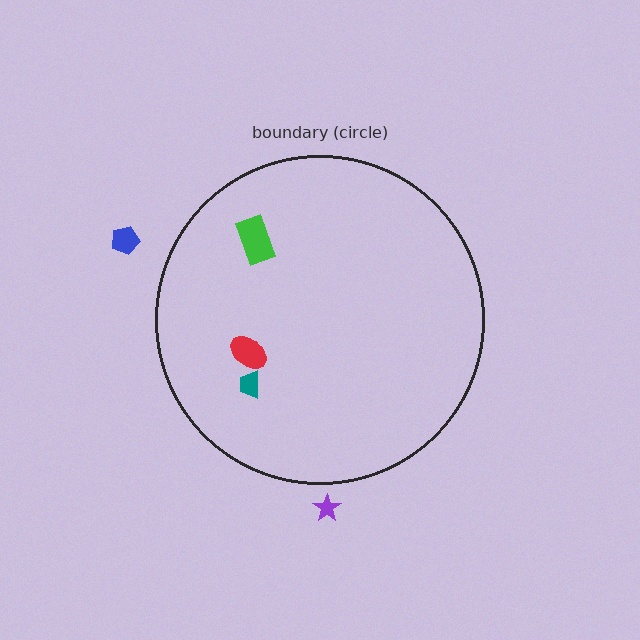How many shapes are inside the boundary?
3 inside, 2 outside.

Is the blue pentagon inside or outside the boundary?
Outside.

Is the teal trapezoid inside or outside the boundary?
Inside.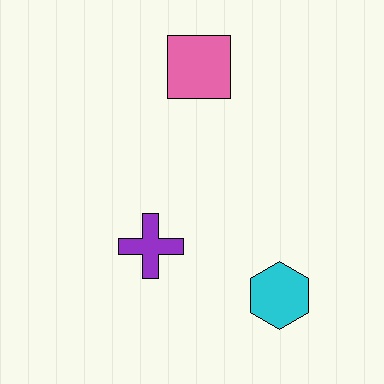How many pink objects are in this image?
There is 1 pink object.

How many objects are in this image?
There are 3 objects.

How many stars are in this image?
There are no stars.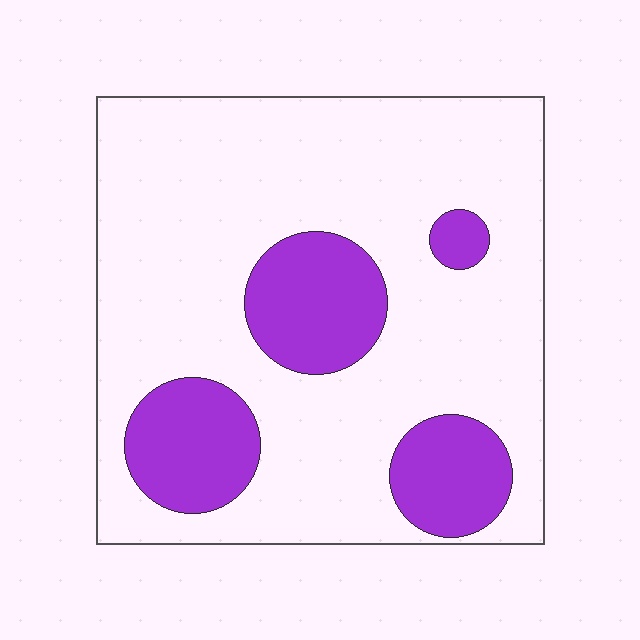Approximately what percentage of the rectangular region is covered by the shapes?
Approximately 25%.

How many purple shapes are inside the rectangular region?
4.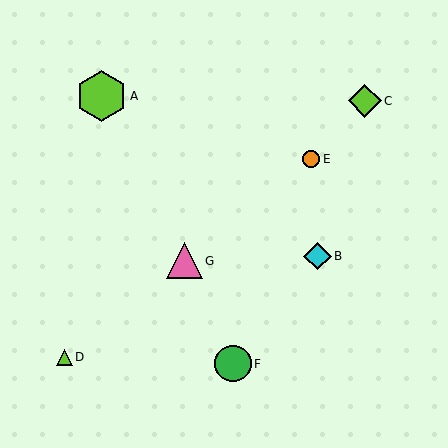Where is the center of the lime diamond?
The center of the lime diamond is at (365, 101).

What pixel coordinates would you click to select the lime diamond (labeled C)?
Click at (365, 101) to select the lime diamond C.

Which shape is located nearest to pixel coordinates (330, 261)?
The cyan diamond (labeled B) at (317, 256) is nearest to that location.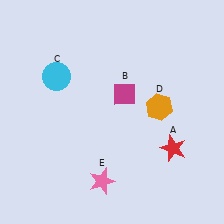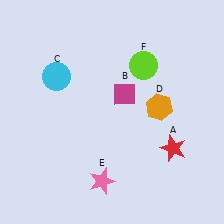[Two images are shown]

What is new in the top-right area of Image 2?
A lime circle (F) was added in the top-right area of Image 2.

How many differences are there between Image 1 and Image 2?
There is 1 difference between the two images.